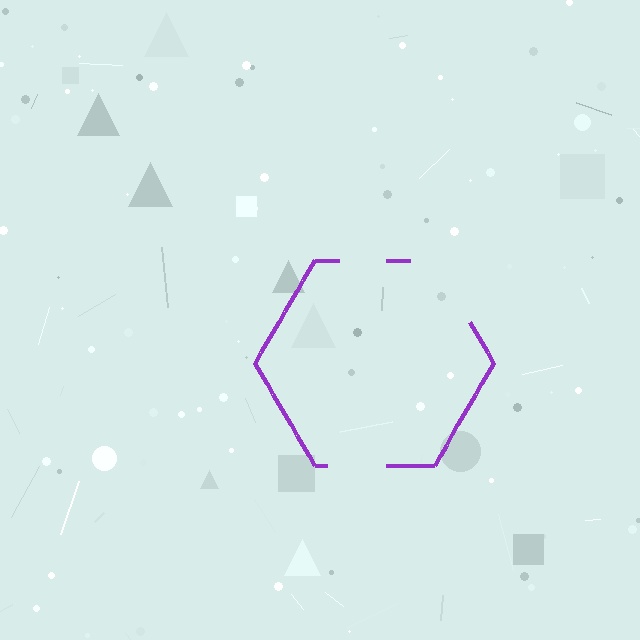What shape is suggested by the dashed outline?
The dashed outline suggests a hexagon.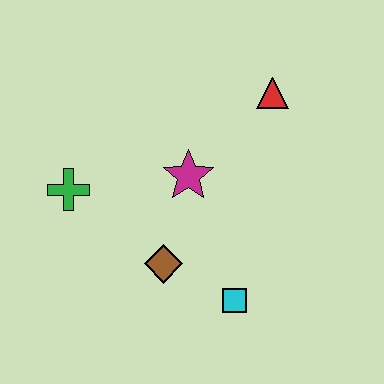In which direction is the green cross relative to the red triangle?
The green cross is to the left of the red triangle.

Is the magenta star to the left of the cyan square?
Yes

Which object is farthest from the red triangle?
The green cross is farthest from the red triangle.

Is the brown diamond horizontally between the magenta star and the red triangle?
No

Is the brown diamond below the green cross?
Yes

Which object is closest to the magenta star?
The brown diamond is closest to the magenta star.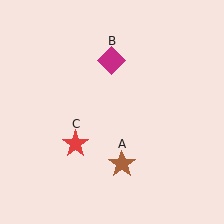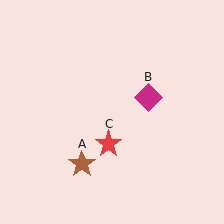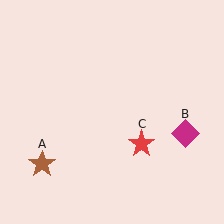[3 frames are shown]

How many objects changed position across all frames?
3 objects changed position: brown star (object A), magenta diamond (object B), red star (object C).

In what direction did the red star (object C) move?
The red star (object C) moved right.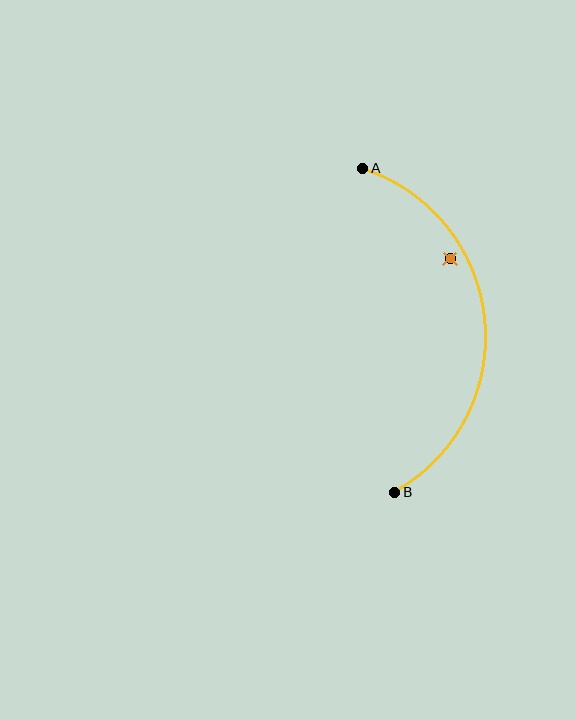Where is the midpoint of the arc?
The arc midpoint is the point on the curve farthest from the straight line joining A and B. It sits to the right of that line.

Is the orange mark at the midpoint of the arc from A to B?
No — the orange mark does not lie on the arc at all. It sits slightly inside the curve.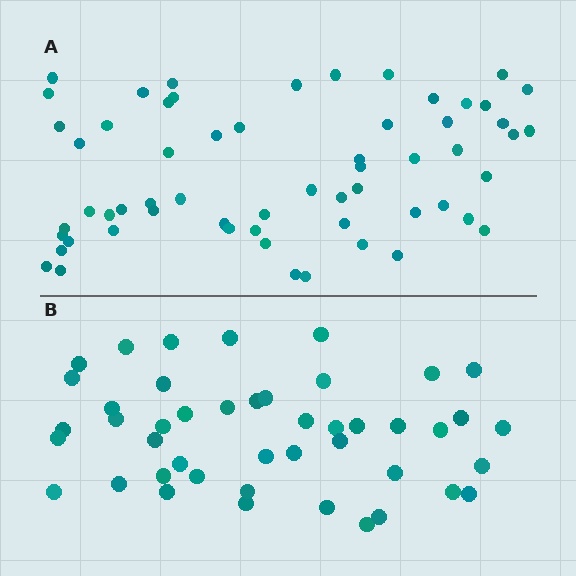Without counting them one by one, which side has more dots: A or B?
Region A (the top region) has more dots.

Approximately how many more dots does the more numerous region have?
Region A has approximately 15 more dots than region B.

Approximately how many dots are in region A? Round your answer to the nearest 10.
About 60 dots.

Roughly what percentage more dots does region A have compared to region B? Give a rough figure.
About 35% more.